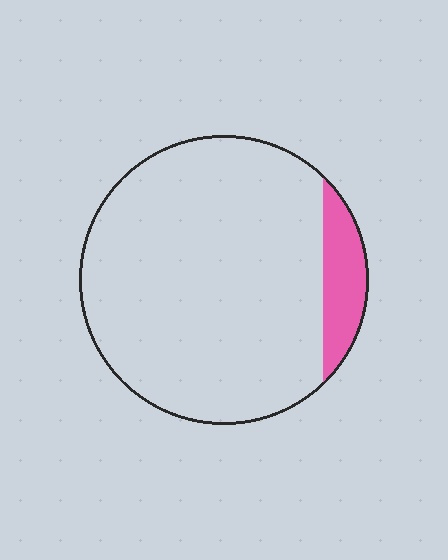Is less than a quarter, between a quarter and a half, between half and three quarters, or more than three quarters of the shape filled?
Less than a quarter.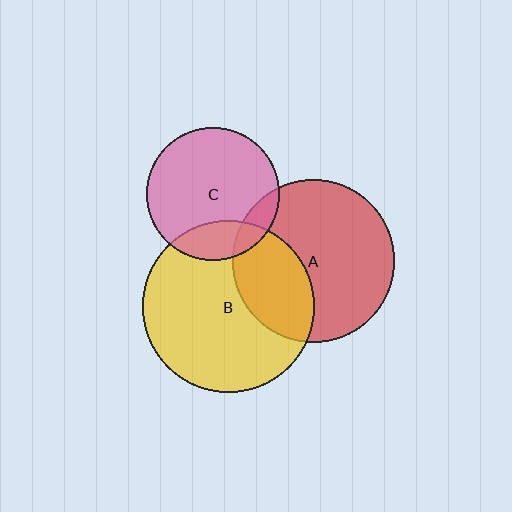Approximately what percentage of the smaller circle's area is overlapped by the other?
Approximately 35%.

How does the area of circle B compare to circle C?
Approximately 1.7 times.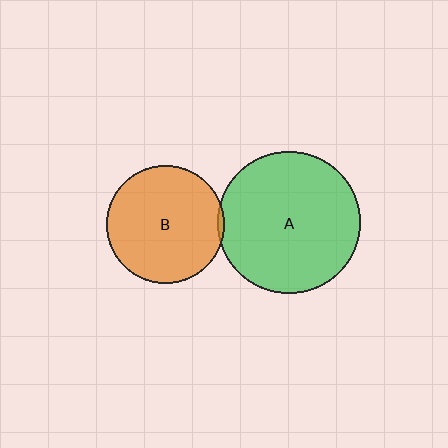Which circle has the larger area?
Circle A (green).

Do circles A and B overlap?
Yes.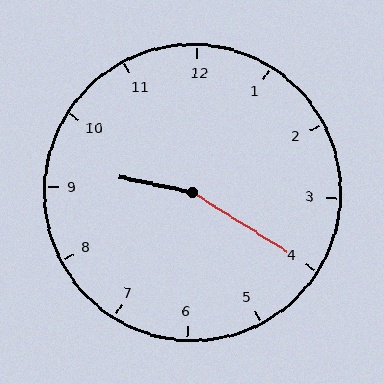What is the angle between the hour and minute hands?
Approximately 160 degrees.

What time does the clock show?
9:20.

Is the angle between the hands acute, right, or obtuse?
It is obtuse.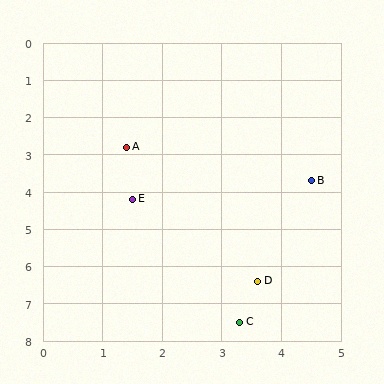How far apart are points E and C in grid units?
Points E and C are about 3.8 grid units apart.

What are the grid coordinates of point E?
Point E is at approximately (1.5, 4.2).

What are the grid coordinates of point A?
Point A is at approximately (1.4, 2.8).